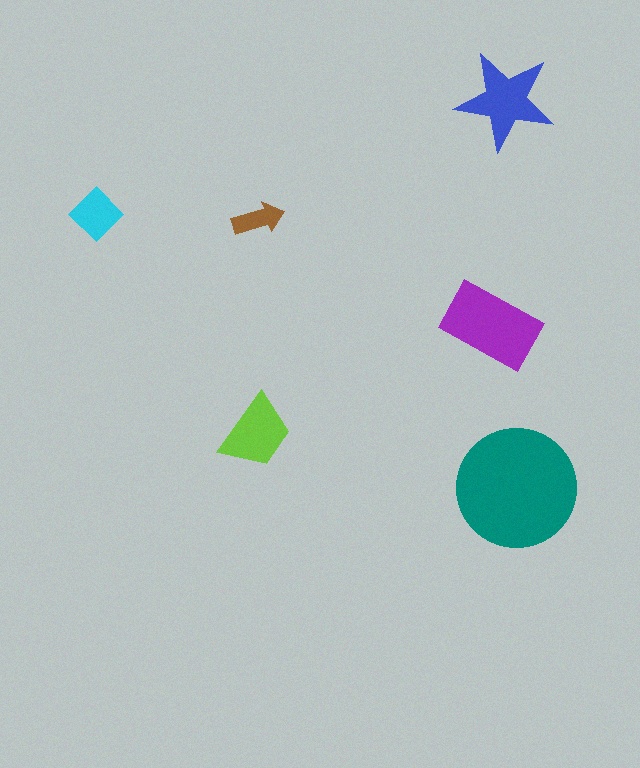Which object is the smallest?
The brown arrow.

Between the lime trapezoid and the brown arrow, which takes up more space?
The lime trapezoid.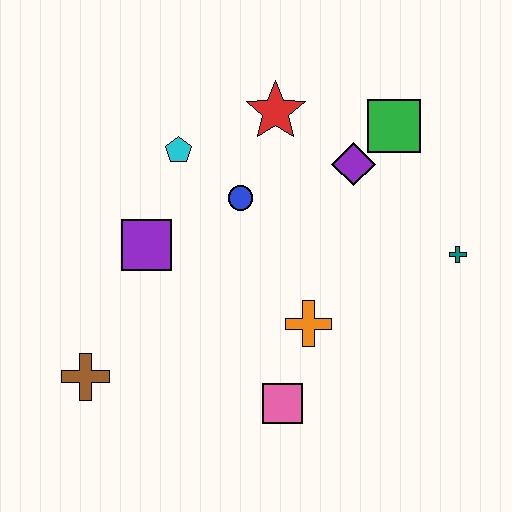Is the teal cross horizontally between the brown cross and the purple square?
No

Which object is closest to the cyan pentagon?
The blue circle is closest to the cyan pentagon.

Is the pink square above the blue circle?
No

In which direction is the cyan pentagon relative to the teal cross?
The cyan pentagon is to the left of the teal cross.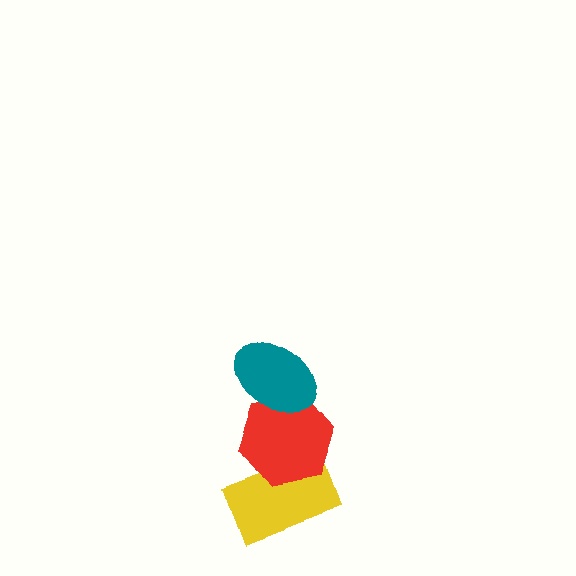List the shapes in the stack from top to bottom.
From top to bottom: the teal ellipse, the red hexagon, the yellow rectangle.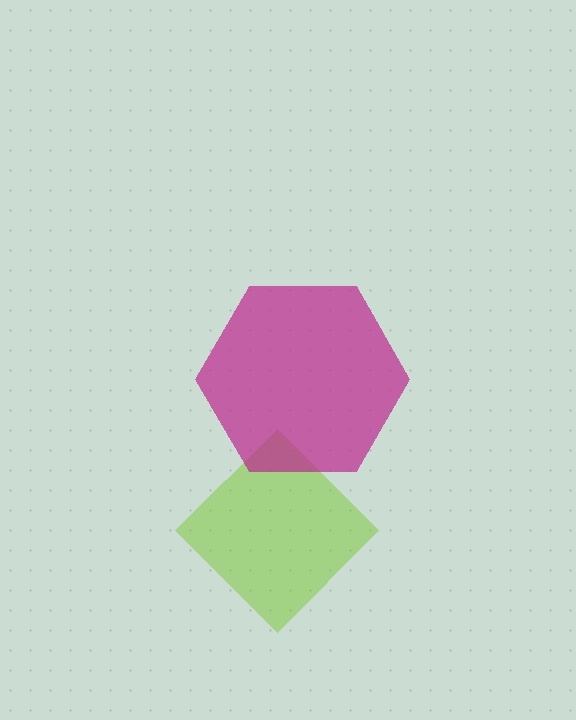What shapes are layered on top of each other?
The layered shapes are: a lime diamond, a magenta hexagon.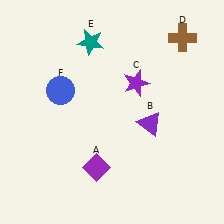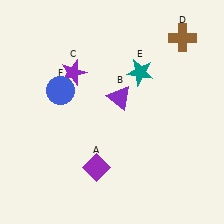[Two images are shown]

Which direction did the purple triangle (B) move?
The purple triangle (B) moved left.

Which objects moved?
The objects that moved are: the purple triangle (B), the purple star (C), the teal star (E).